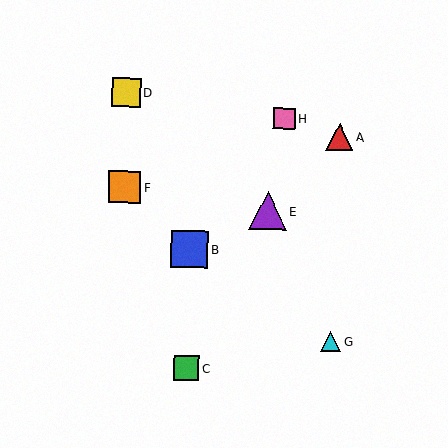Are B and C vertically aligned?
Yes, both are at x≈190.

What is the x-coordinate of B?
Object B is at x≈190.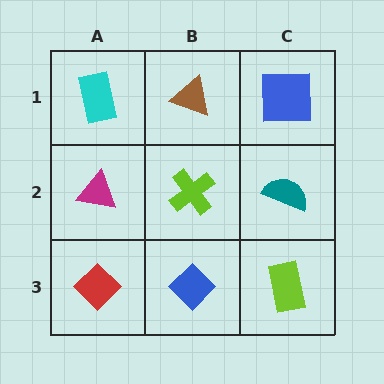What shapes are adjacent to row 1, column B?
A lime cross (row 2, column B), a cyan rectangle (row 1, column A), a blue square (row 1, column C).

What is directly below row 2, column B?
A blue diamond.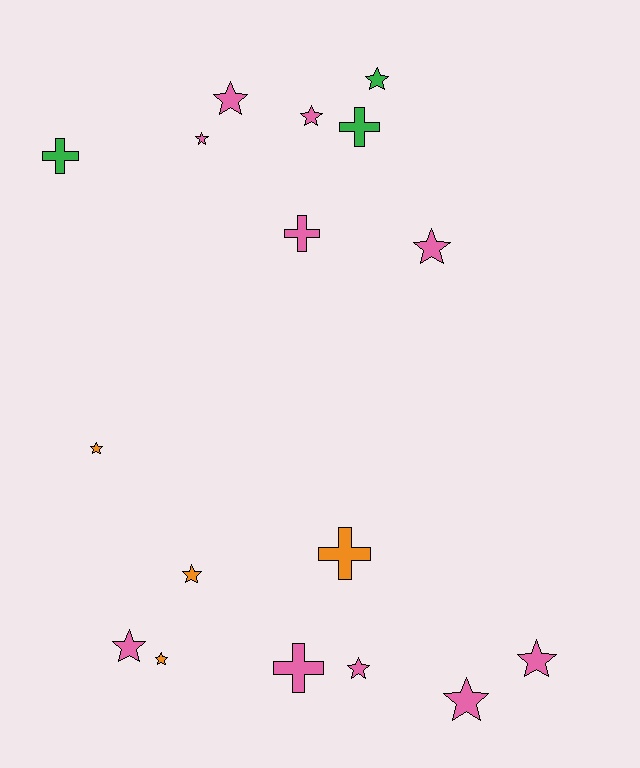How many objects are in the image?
There are 17 objects.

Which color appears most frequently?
Pink, with 10 objects.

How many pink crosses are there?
There are 2 pink crosses.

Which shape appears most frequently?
Star, with 12 objects.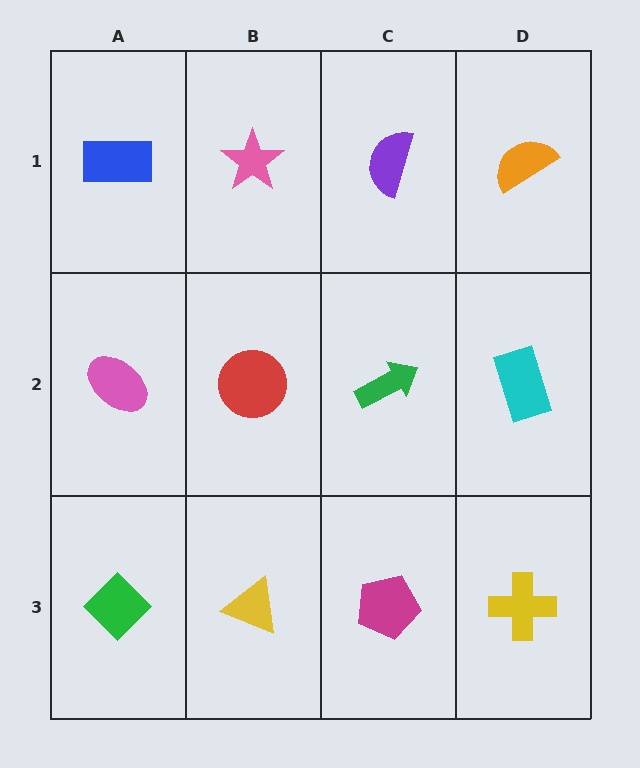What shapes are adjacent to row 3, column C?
A green arrow (row 2, column C), a yellow triangle (row 3, column B), a yellow cross (row 3, column D).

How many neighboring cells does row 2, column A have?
3.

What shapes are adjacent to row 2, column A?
A blue rectangle (row 1, column A), a green diamond (row 3, column A), a red circle (row 2, column B).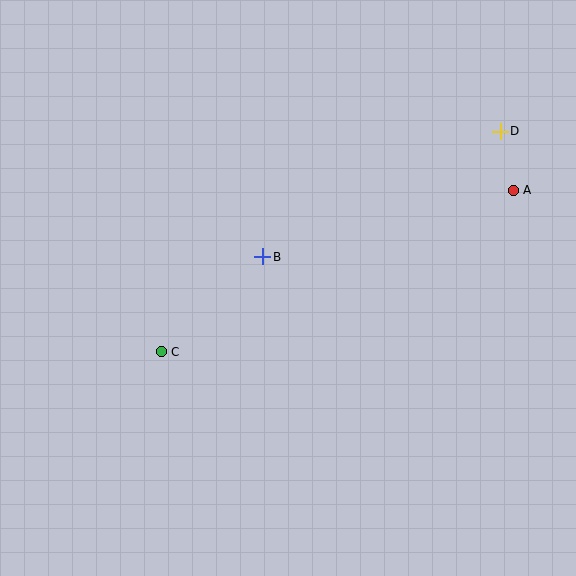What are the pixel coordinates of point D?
Point D is at (500, 131).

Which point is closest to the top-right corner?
Point D is closest to the top-right corner.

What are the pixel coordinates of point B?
Point B is at (263, 257).